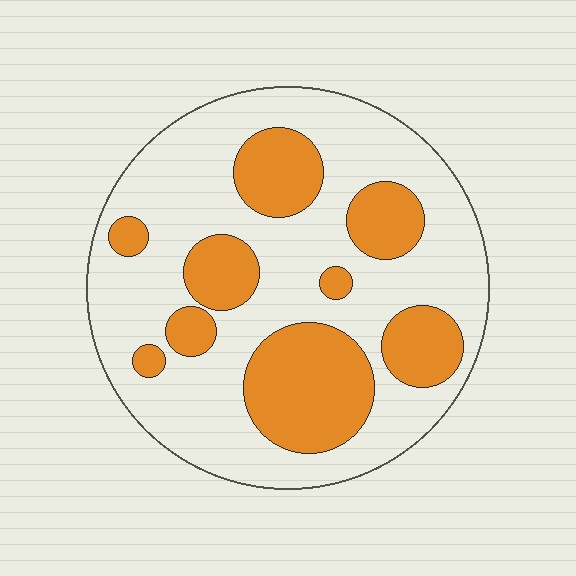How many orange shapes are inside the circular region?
9.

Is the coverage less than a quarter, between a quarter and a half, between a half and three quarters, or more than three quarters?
Between a quarter and a half.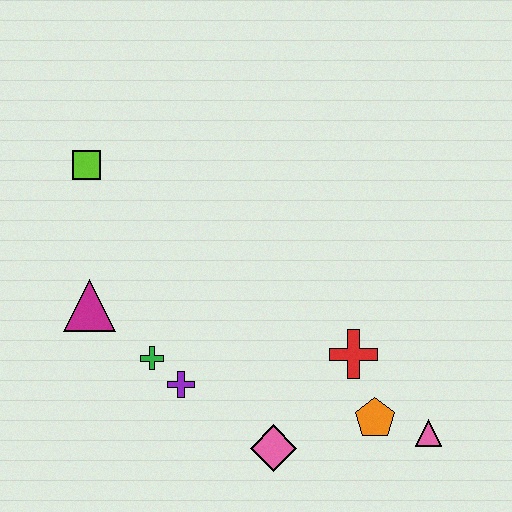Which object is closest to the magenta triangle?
The green cross is closest to the magenta triangle.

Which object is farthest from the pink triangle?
The lime square is farthest from the pink triangle.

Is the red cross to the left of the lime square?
No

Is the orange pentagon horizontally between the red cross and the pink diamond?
No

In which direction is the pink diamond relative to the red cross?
The pink diamond is below the red cross.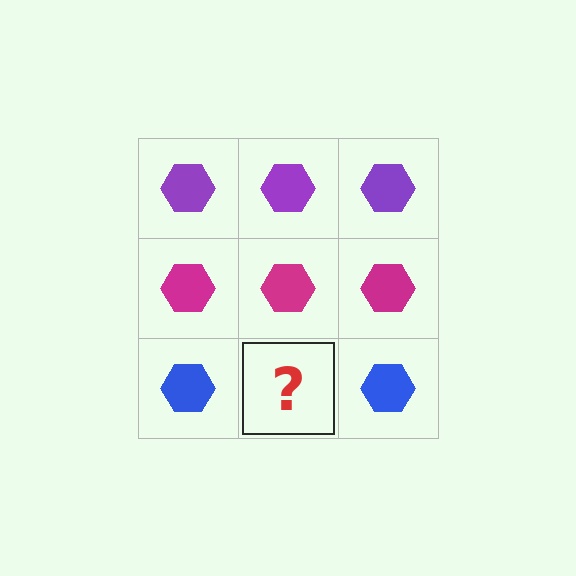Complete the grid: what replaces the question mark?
The question mark should be replaced with a blue hexagon.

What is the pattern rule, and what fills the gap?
The rule is that each row has a consistent color. The gap should be filled with a blue hexagon.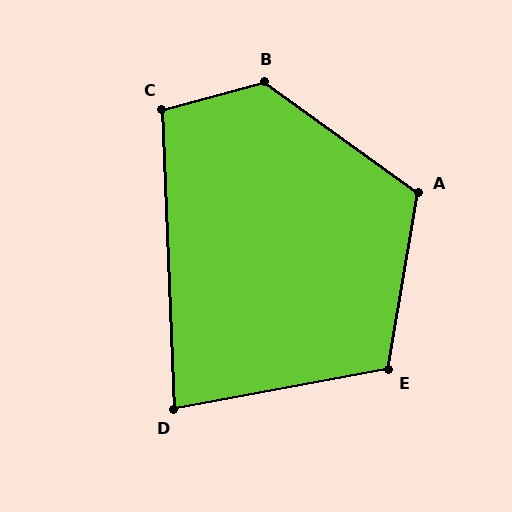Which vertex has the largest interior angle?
B, at approximately 129 degrees.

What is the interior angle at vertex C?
Approximately 103 degrees (obtuse).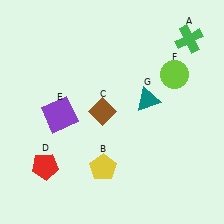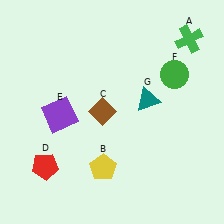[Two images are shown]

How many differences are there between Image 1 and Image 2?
There is 1 difference between the two images.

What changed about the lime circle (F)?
In Image 1, F is lime. In Image 2, it changed to green.